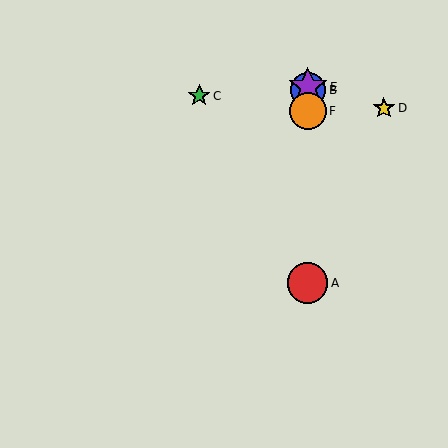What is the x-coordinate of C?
Object C is at x≈199.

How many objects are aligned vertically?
4 objects (A, B, E, F) are aligned vertically.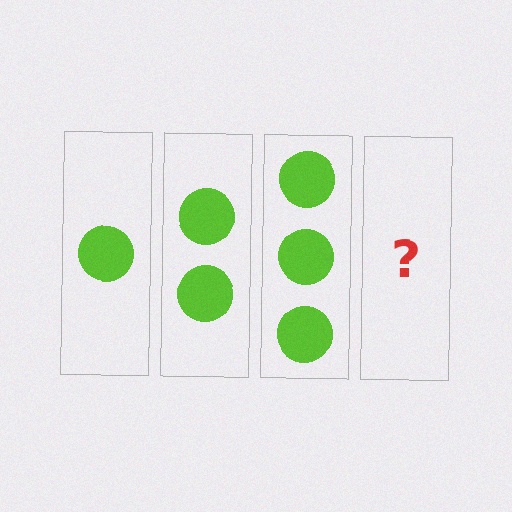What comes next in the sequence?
The next element should be 4 circles.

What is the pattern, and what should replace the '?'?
The pattern is that each step adds one more circle. The '?' should be 4 circles.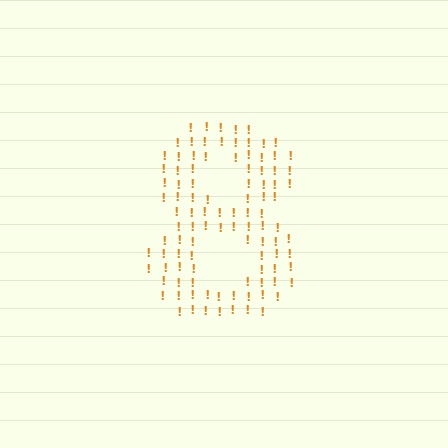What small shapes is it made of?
It is made of small exclamation marks.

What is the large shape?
The large shape is the digit 8.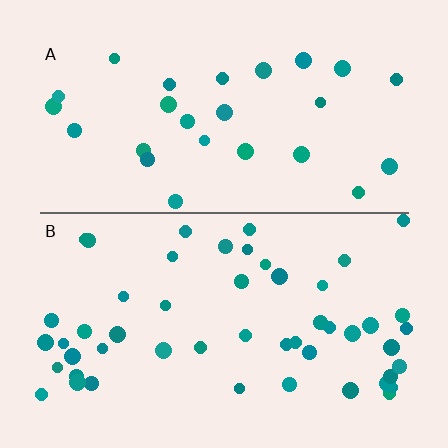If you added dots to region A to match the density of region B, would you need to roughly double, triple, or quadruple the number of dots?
Approximately double.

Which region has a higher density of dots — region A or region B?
B (the bottom).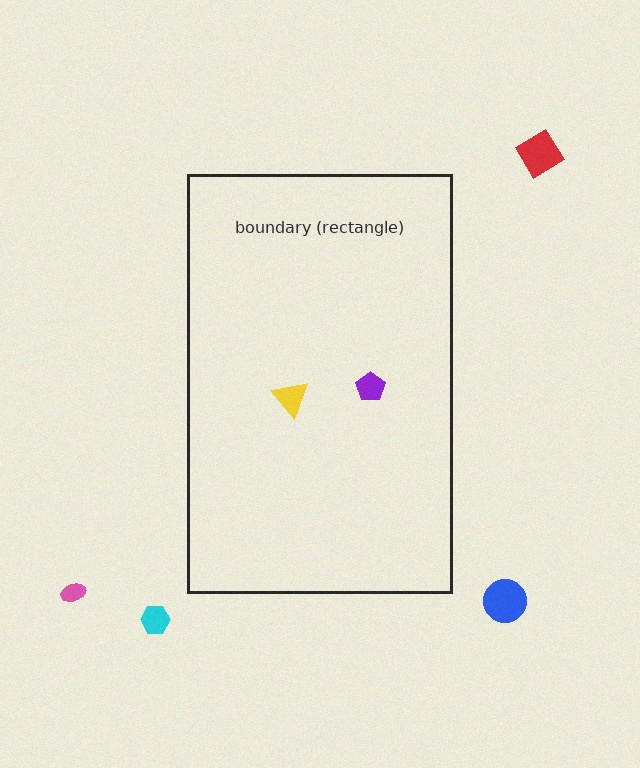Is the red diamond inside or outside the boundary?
Outside.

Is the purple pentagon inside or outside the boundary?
Inside.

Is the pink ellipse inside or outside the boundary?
Outside.